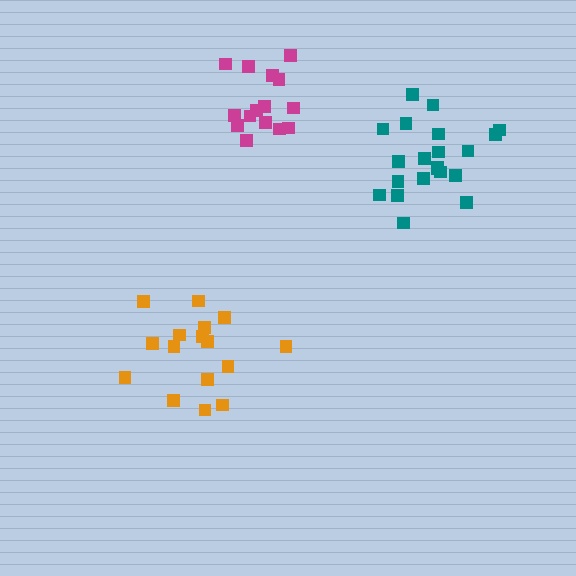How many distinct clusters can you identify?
There are 3 distinct clusters.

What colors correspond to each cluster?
The clusters are colored: orange, teal, magenta.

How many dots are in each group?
Group 1: 16 dots, Group 2: 21 dots, Group 3: 15 dots (52 total).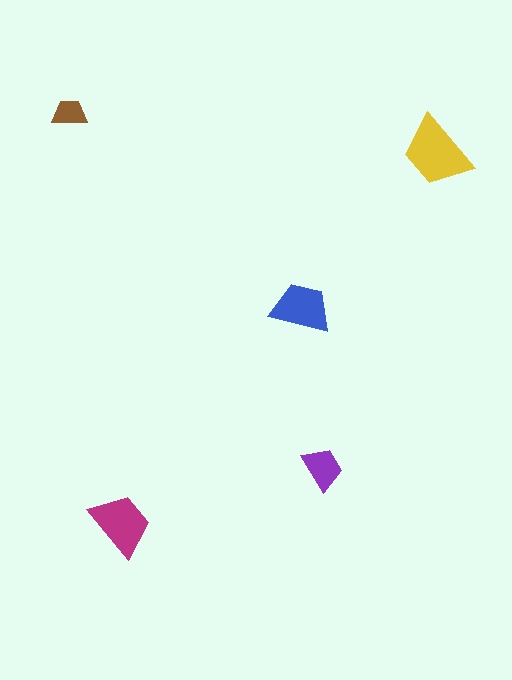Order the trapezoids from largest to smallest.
the yellow one, the magenta one, the blue one, the purple one, the brown one.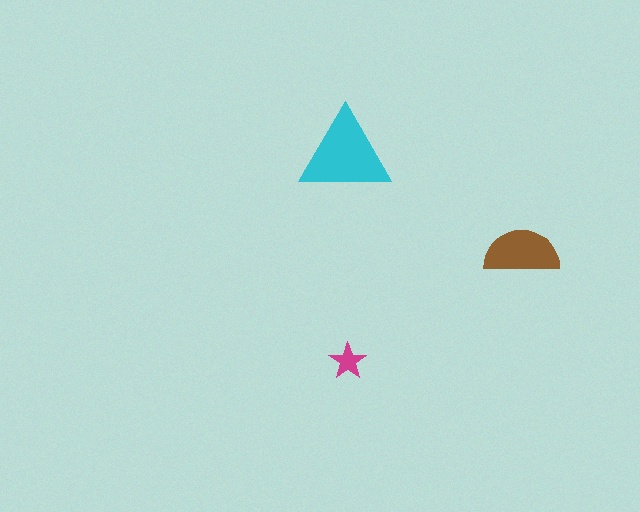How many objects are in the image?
There are 3 objects in the image.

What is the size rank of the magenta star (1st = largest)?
3rd.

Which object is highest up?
The cyan triangle is topmost.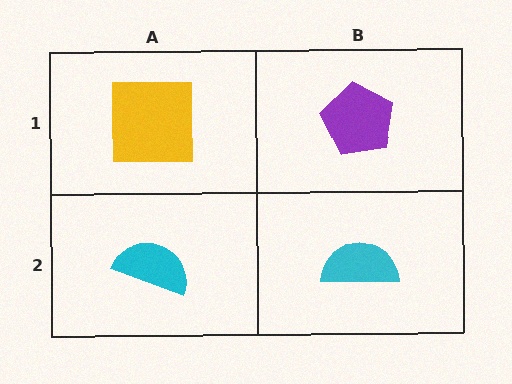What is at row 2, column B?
A cyan semicircle.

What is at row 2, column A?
A cyan semicircle.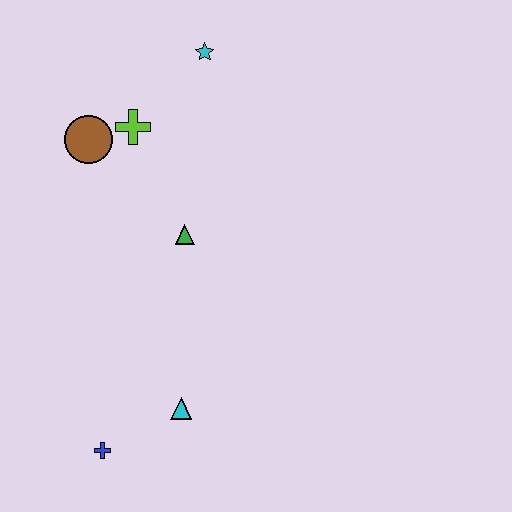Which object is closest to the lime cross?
The brown circle is closest to the lime cross.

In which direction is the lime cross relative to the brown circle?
The lime cross is to the right of the brown circle.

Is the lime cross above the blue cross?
Yes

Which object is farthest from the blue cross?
The cyan star is farthest from the blue cross.